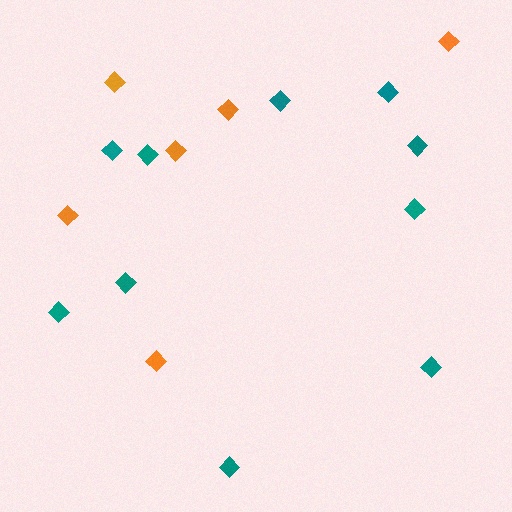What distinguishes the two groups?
There are 2 groups: one group of orange diamonds (6) and one group of teal diamonds (10).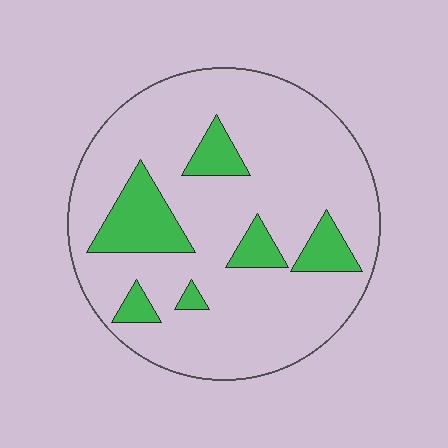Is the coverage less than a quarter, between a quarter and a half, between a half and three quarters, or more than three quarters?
Less than a quarter.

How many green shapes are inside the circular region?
6.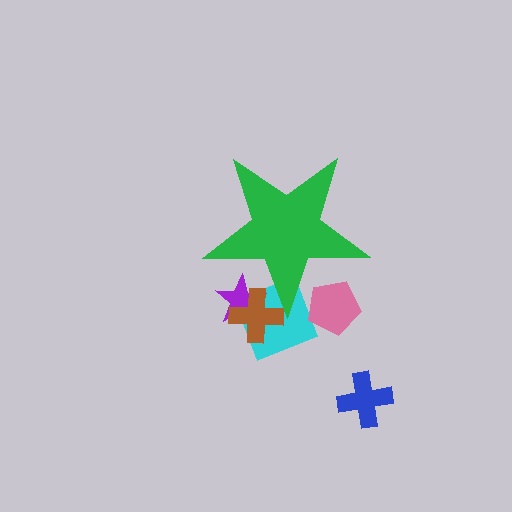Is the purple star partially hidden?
Yes, the purple star is partially hidden behind the green star.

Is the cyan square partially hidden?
Yes, the cyan square is partially hidden behind the green star.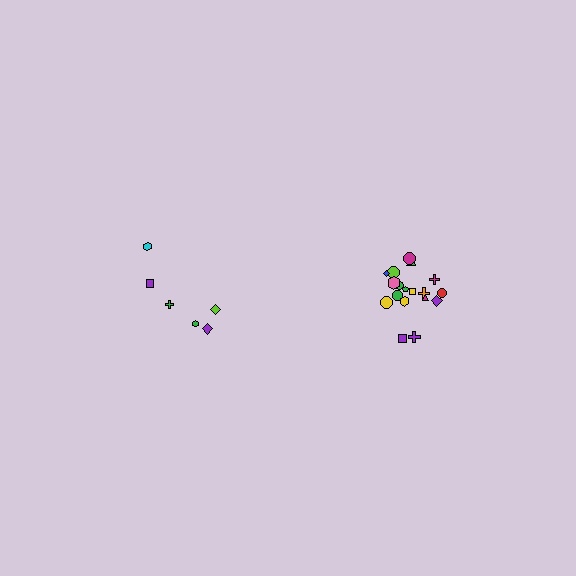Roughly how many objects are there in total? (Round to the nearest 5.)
Roughly 25 objects in total.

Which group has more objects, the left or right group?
The right group.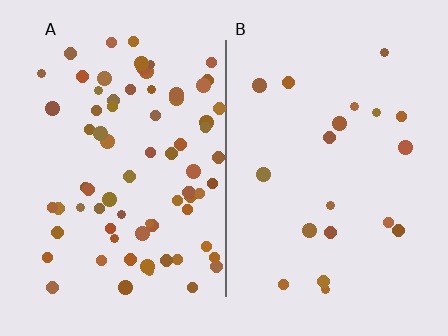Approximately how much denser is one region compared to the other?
Approximately 3.8× — region A over region B.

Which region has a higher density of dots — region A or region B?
A (the left).